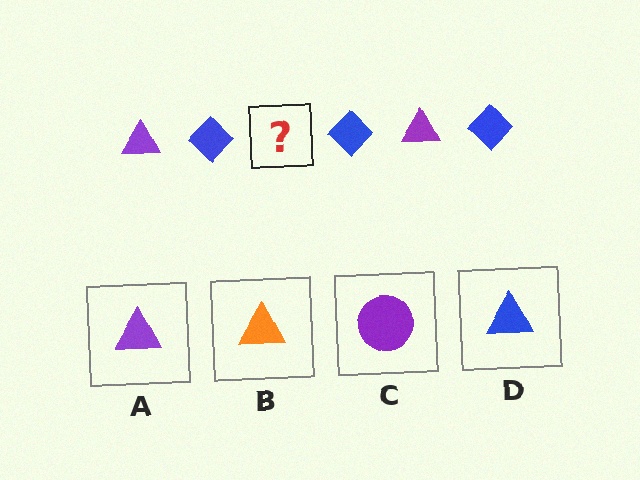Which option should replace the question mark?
Option A.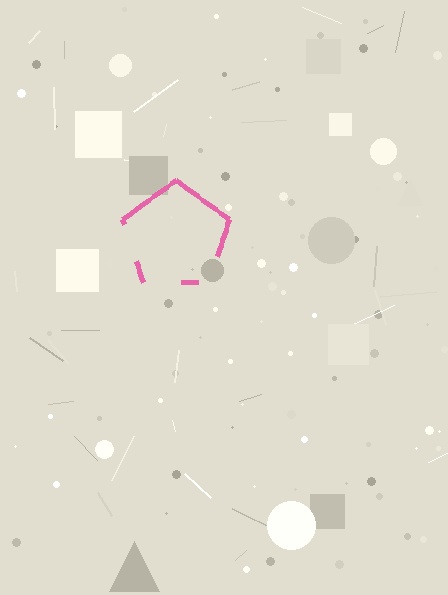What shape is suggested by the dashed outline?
The dashed outline suggests a pentagon.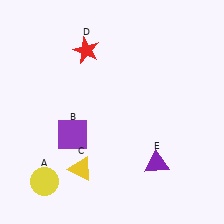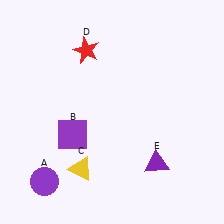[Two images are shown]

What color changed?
The circle (A) changed from yellow in Image 1 to purple in Image 2.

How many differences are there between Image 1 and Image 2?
There is 1 difference between the two images.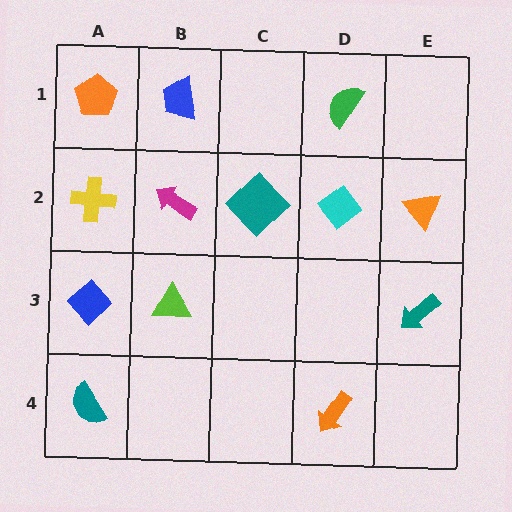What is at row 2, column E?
An orange triangle.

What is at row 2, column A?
A yellow cross.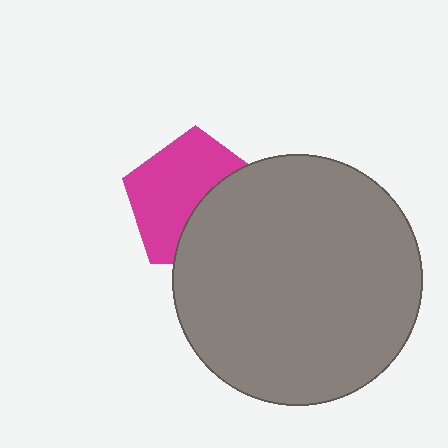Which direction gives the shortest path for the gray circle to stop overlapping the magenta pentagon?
Moving toward the lower-right gives the shortest separation.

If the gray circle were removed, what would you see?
You would see the complete magenta pentagon.